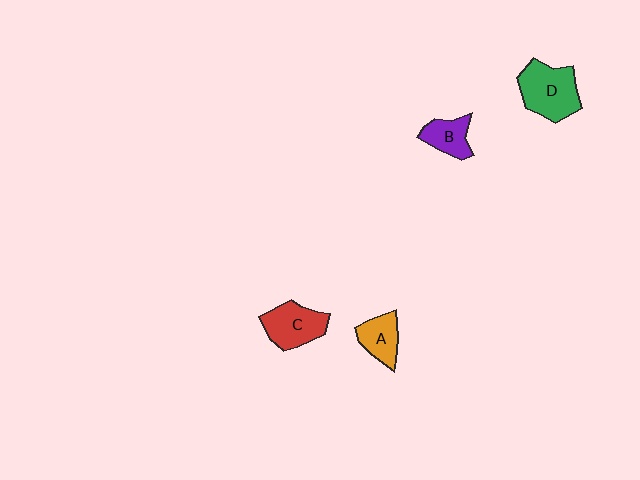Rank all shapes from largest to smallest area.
From largest to smallest: D (green), C (red), A (orange), B (purple).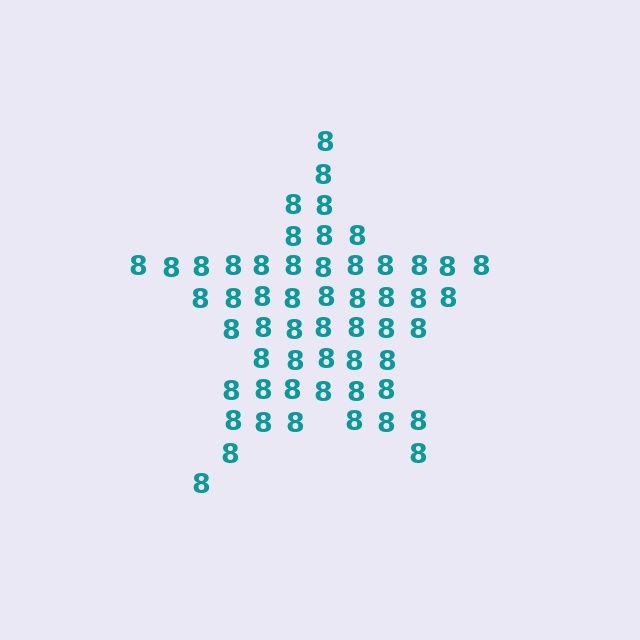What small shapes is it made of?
It is made of small digit 8's.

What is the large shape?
The large shape is a star.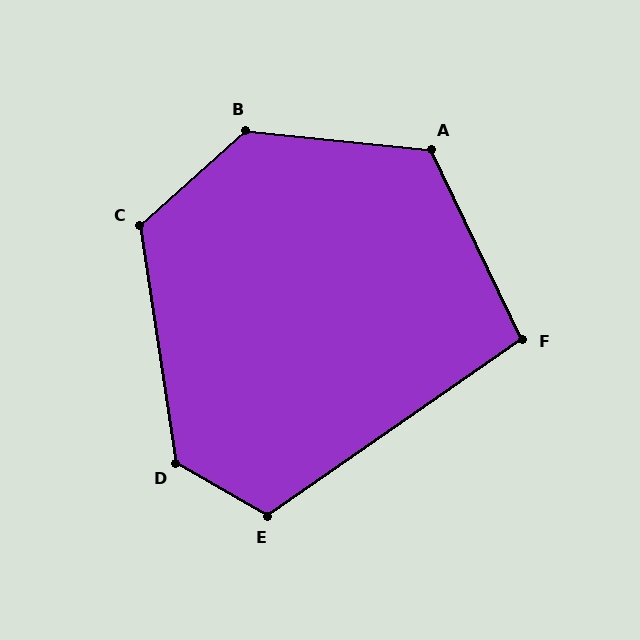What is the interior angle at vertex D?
Approximately 129 degrees (obtuse).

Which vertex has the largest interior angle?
B, at approximately 132 degrees.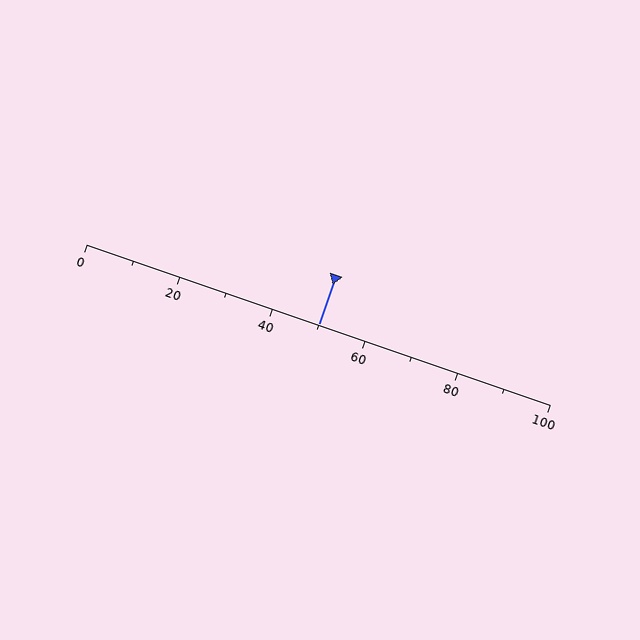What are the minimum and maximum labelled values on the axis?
The axis runs from 0 to 100.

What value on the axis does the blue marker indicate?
The marker indicates approximately 50.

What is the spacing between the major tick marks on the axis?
The major ticks are spaced 20 apart.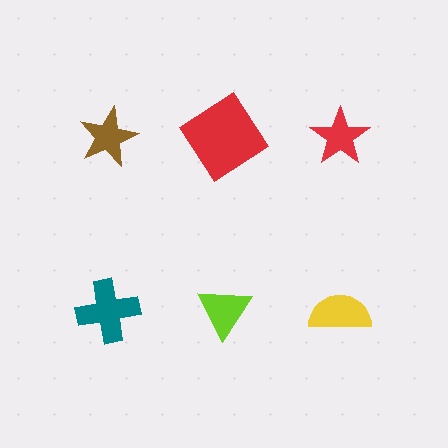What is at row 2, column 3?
A yellow semicircle.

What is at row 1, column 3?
A red star.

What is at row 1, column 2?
A red diamond.